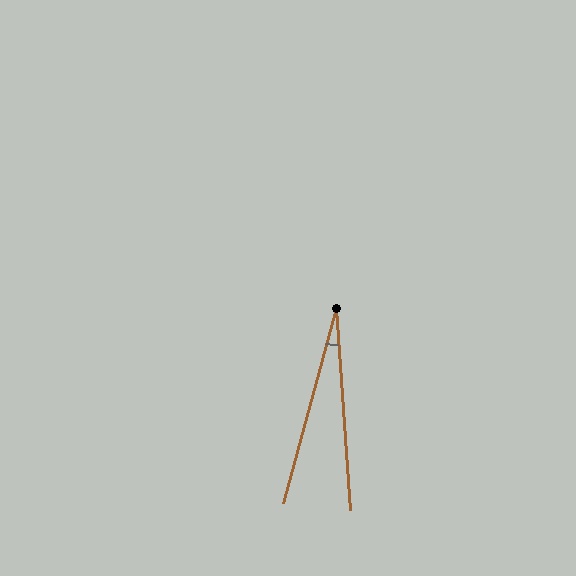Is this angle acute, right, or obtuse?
It is acute.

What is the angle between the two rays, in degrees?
Approximately 19 degrees.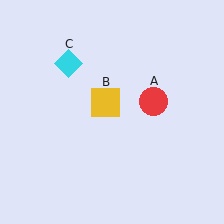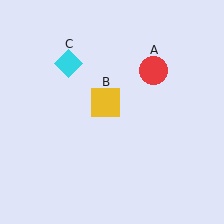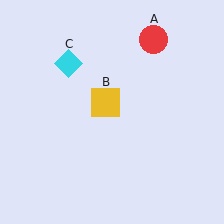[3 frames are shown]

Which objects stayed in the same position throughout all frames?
Yellow square (object B) and cyan diamond (object C) remained stationary.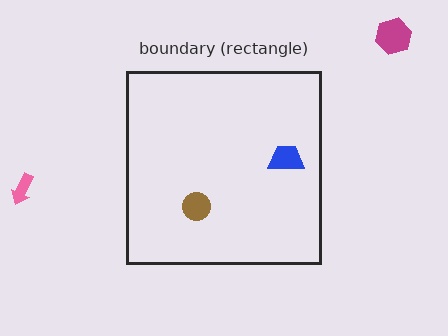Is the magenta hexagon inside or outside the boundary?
Outside.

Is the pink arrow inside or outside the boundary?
Outside.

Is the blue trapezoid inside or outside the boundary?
Inside.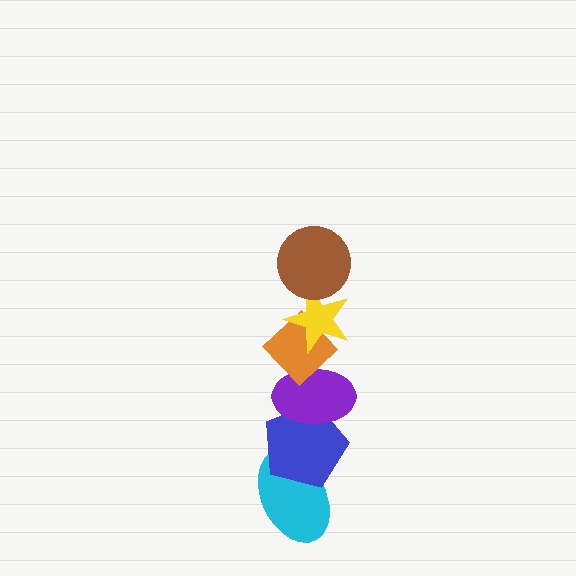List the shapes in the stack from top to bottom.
From top to bottom: the brown circle, the yellow star, the orange diamond, the purple ellipse, the blue pentagon, the cyan ellipse.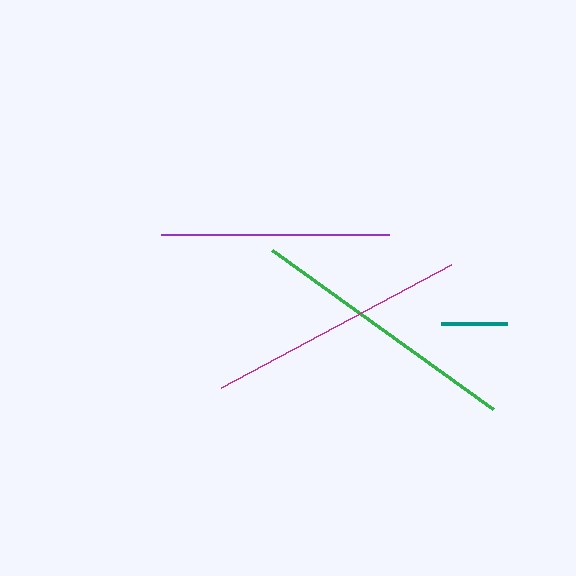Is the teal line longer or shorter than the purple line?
The purple line is longer than the teal line.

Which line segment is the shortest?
The teal line is the shortest at approximately 66 pixels.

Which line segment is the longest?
The green line is the longest at approximately 272 pixels.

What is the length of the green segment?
The green segment is approximately 272 pixels long.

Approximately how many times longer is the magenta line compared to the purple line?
The magenta line is approximately 1.1 times the length of the purple line.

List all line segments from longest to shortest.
From longest to shortest: green, magenta, purple, teal.